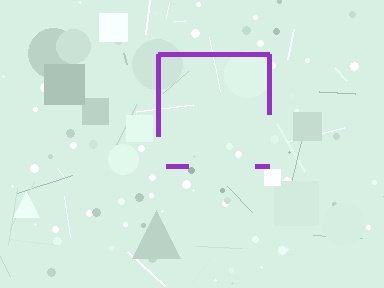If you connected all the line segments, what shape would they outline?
They would outline a square.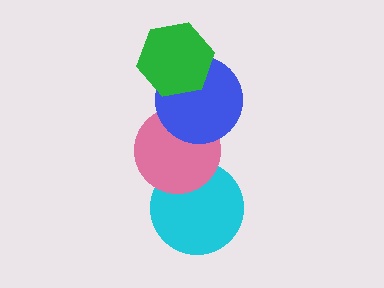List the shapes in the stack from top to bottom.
From top to bottom: the green hexagon, the blue circle, the pink circle, the cyan circle.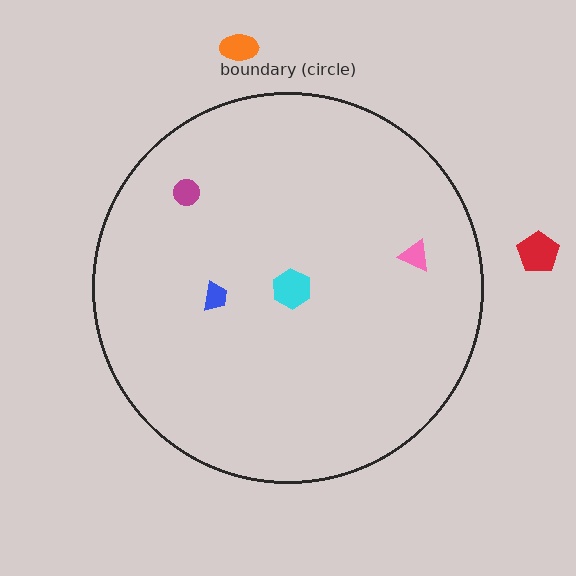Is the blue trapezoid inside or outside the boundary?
Inside.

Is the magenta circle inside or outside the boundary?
Inside.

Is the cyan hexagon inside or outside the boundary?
Inside.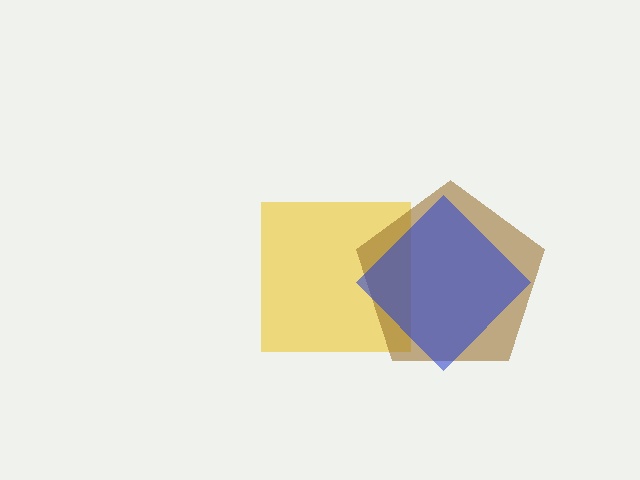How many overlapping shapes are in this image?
There are 3 overlapping shapes in the image.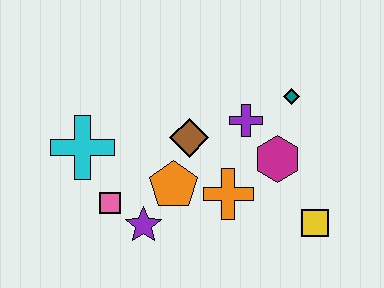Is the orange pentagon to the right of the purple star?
Yes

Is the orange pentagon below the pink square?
No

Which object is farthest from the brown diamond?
The yellow square is farthest from the brown diamond.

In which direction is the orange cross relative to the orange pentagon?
The orange cross is to the right of the orange pentagon.